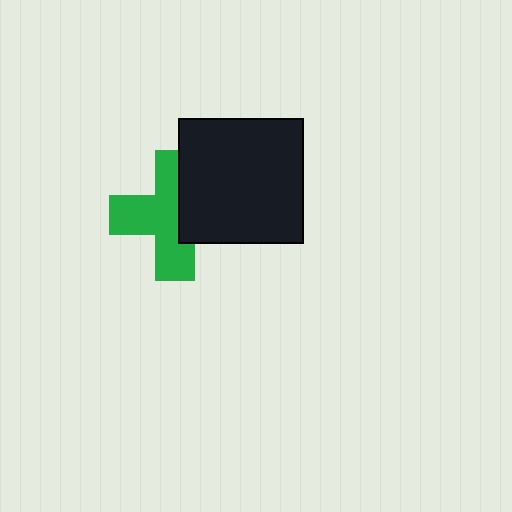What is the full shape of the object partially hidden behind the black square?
The partially hidden object is a green cross.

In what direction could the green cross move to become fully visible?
The green cross could move left. That would shift it out from behind the black square entirely.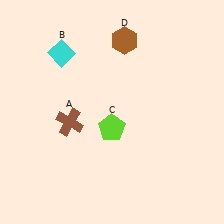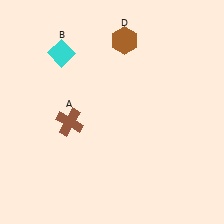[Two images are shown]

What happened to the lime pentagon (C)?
The lime pentagon (C) was removed in Image 2. It was in the bottom-left area of Image 1.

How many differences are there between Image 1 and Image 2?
There is 1 difference between the two images.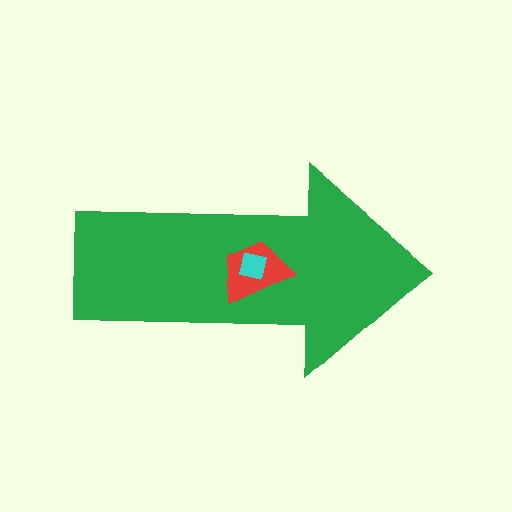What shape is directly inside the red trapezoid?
The cyan square.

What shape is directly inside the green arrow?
The red trapezoid.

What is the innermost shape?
The cyan square.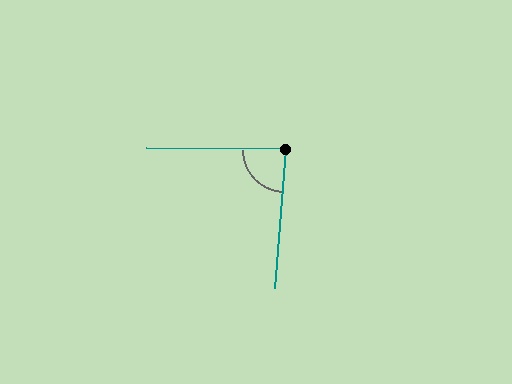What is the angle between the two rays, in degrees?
Approximately 86 degrees.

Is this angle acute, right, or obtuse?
It is approximately a right angle.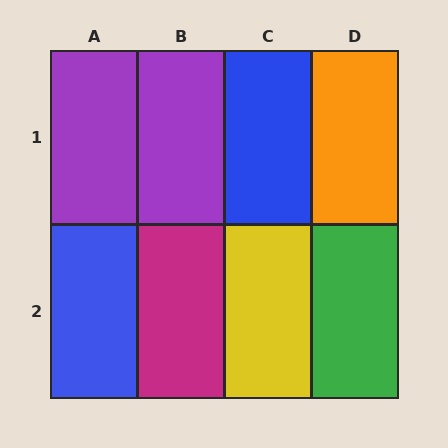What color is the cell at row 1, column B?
Purple.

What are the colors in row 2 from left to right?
Blue, magenta, yellow, green.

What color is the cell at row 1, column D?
Orange.